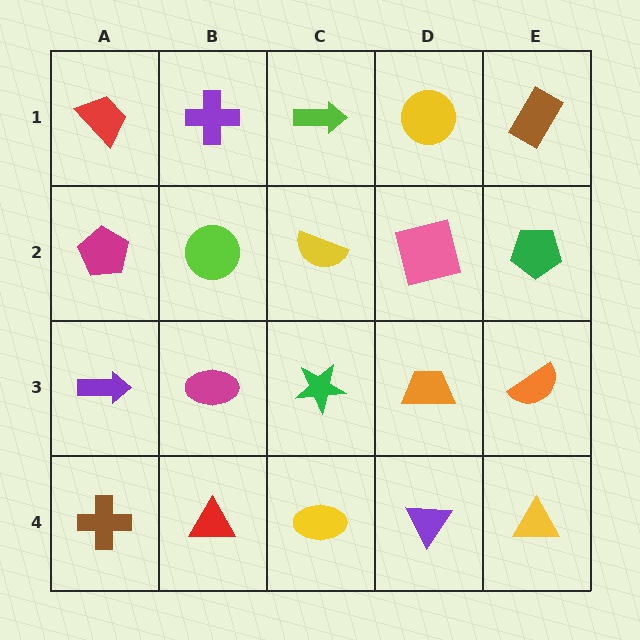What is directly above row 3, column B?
A lime circle.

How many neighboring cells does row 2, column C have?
4.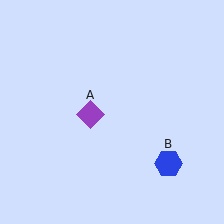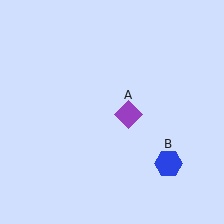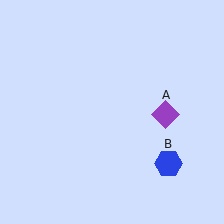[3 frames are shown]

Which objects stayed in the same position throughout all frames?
Blue hexagon (object B) remained stationary.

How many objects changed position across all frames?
1 object changed position: purple diamond (object A).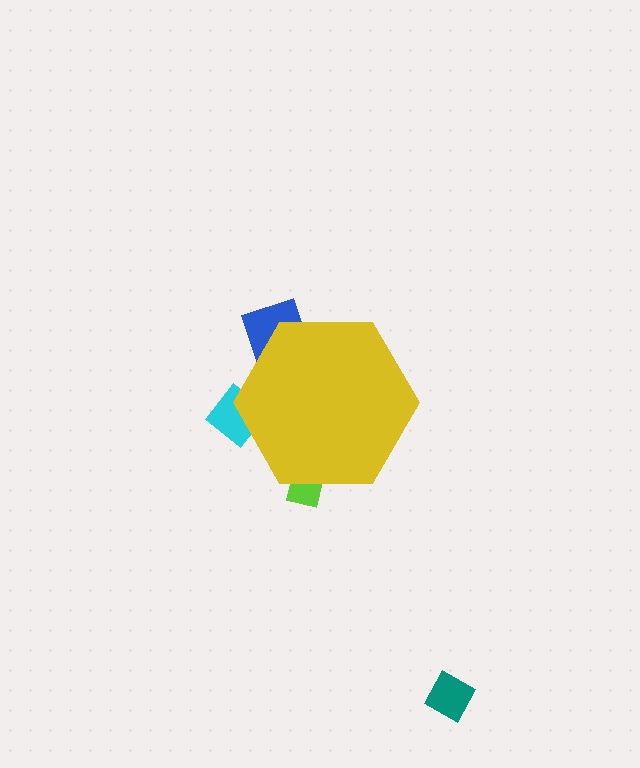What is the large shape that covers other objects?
A yellow hexagon.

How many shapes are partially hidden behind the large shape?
3 shapes are partially hidden.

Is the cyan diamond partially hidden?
Yes, the cyan diamond is partially hidden behind the yellow hexagon.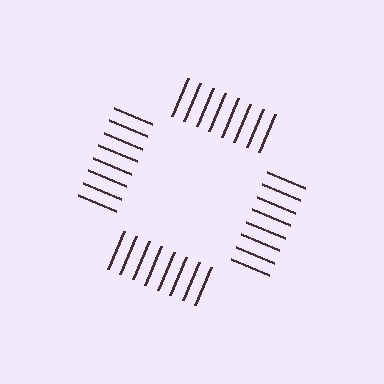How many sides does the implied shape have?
4 sides — the line-ends trace a square.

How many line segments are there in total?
32 — 8 along each of the 4 edges.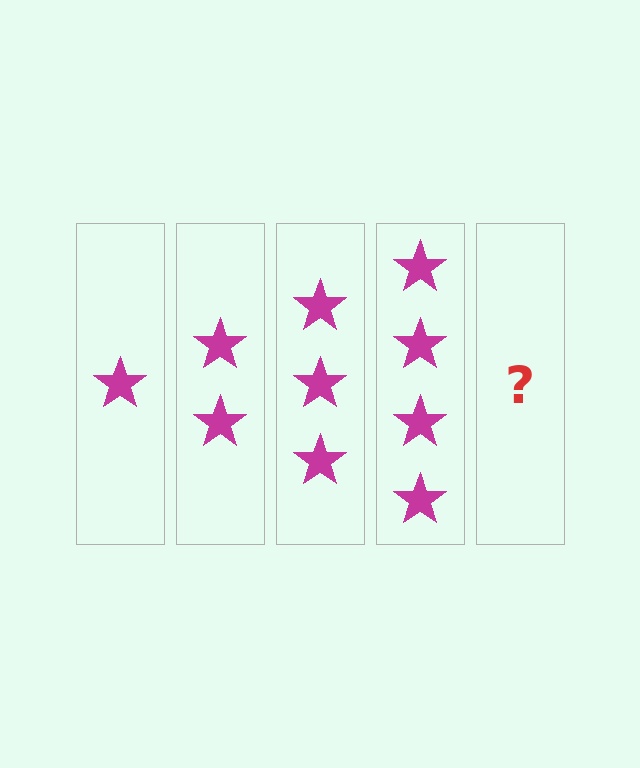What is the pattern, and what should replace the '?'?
The pattern is that each step adds one more star. The '?' should be 5 stars.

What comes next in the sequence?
The next element should be 5 stars.